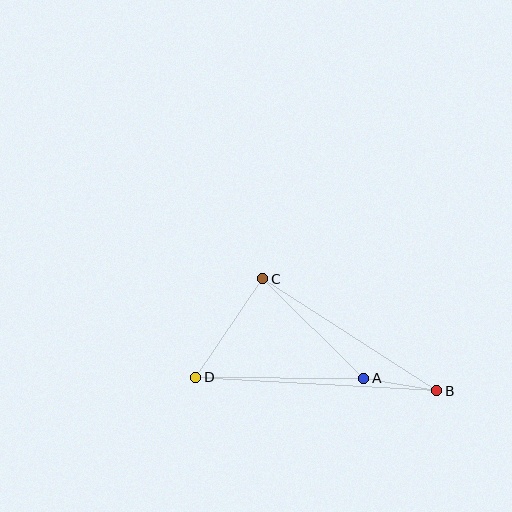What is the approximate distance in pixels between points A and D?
The distance between A and D is approximately 168 pixels.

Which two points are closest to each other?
Points A and B are closest to each other.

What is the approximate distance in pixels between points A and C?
The distance between A and C is approximately 142 pixels.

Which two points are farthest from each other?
Points B and D are farthest from each other.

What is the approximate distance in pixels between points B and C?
The distance between B and C is approximately 207 pixels.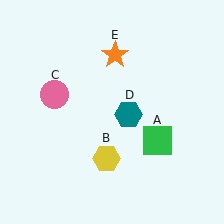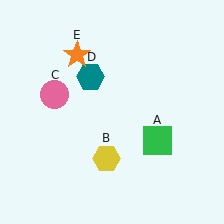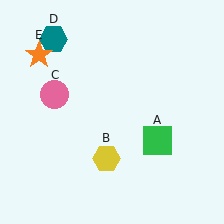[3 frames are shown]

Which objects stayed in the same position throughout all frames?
Green square (object A) and yellow hexagon (object B) and pink circle (object C) remained stationary.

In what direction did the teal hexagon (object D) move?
The teal hexagon (object D) moved up and to the left.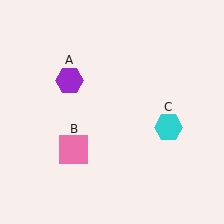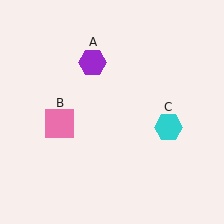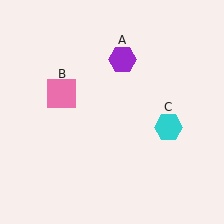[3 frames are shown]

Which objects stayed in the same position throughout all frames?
Cyan hexagon (object C) remained stationary.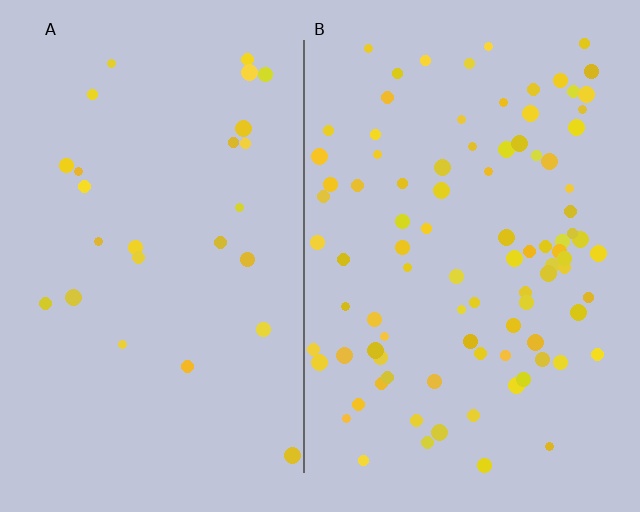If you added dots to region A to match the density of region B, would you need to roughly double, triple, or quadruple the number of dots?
Approximately quadruple.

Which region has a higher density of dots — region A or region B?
B (the right).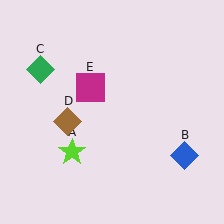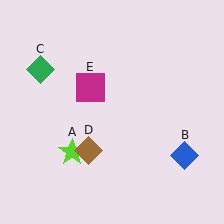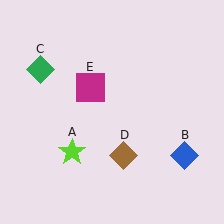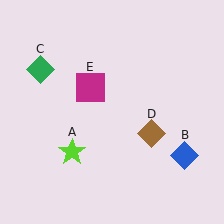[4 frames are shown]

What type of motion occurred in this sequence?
The brown diamond (object D) rotated counterclockwise around the center of the scene.